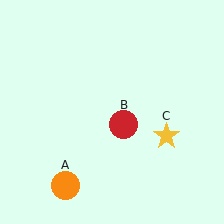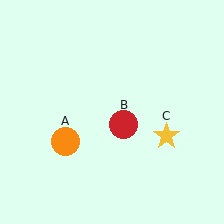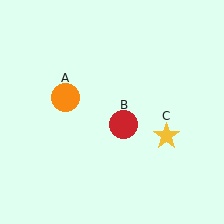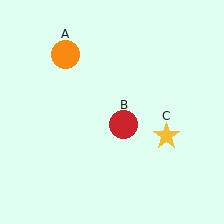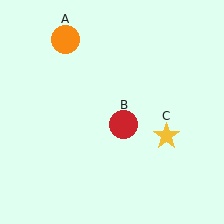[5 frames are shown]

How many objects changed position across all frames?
1 object changed position: orange circle (object A).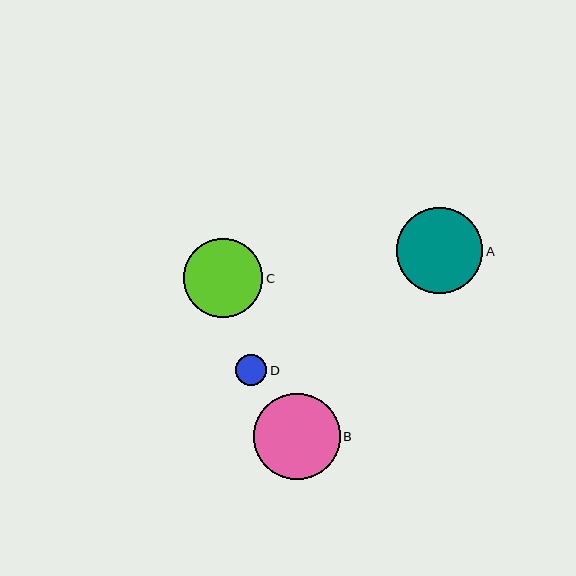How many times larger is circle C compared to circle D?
Circle C is approximately 2.5 times the size of circle D.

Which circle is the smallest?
Circle D is the smallest with a size of approximately 31 pixels.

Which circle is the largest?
Circle B is the largest with a size of approximately 86 pixels.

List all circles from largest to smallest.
From largest to smallest: B, A, C, D.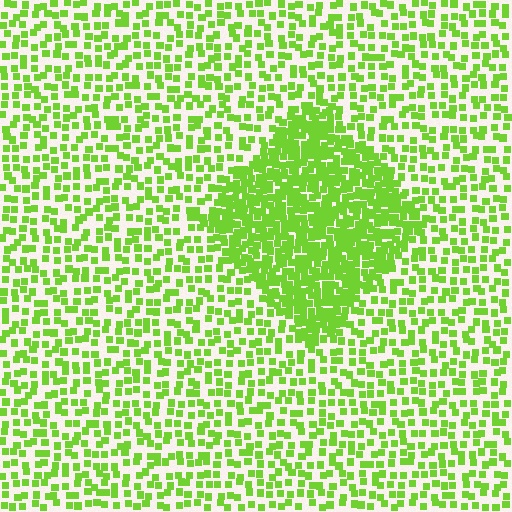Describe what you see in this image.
The image contains small lime elements arranged at two different densities. A diamond-shaped region is visible where the elements are more densely packed than the surrounding area.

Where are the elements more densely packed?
The elements are more densely packed inside the diamond boundary.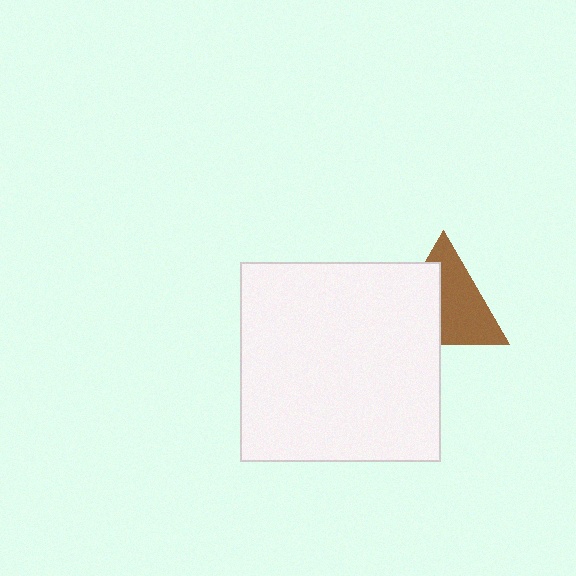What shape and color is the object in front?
The object in front is a white square.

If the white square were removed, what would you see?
You would see the complete brown triangle.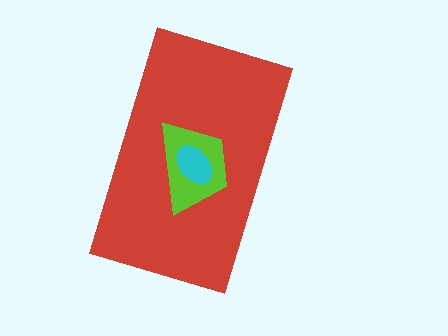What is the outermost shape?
The red rectangle.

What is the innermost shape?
The cyan ellipse.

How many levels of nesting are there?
3.